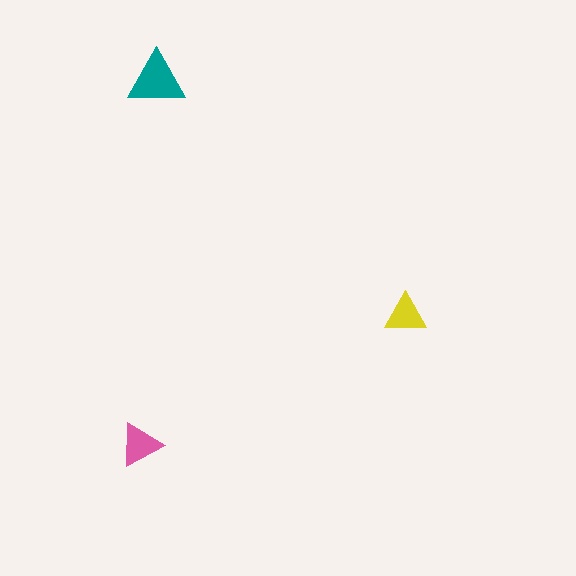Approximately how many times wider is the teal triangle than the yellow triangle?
About 1.5 times wider.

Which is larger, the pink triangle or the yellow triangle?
The pink one.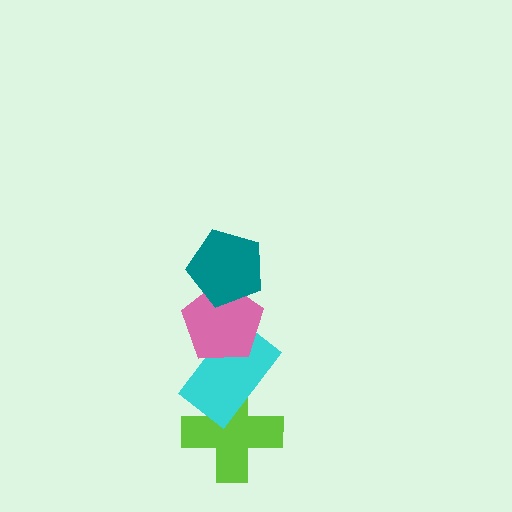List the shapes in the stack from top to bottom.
From top to bottom: the teal pentagon, the pink pentagon, the cyan rectangle, the lime cross.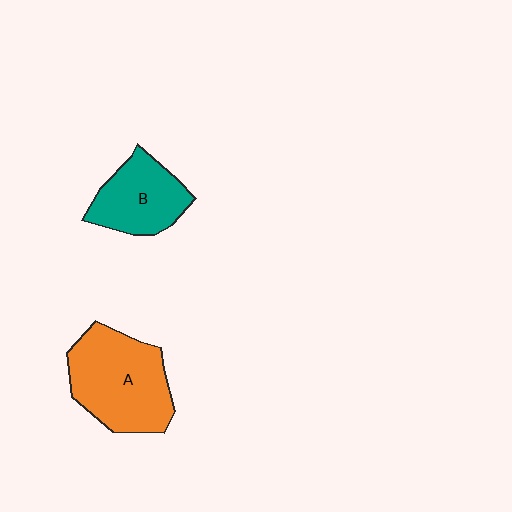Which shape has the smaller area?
Shape B (teal).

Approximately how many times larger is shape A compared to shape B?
Approximately 1.5 times.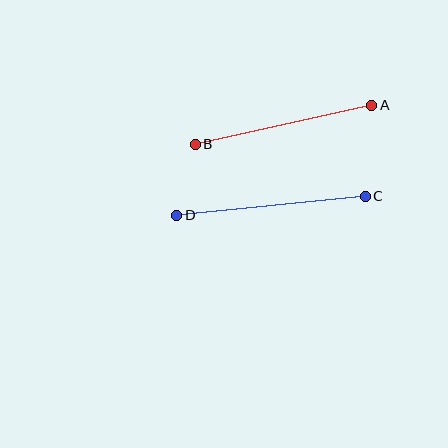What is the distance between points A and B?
The distance is approximately 181 pixels.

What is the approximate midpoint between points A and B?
The midpoint is at approximately (284, 125) pixels.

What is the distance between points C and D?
The distance is approximately 189 pixels.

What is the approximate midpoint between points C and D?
The midpoint is at approximately (271, 206) pixels.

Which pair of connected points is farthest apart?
Points C and D are farthest apart.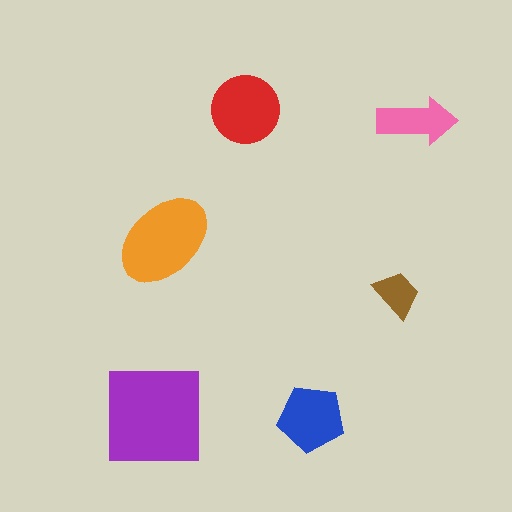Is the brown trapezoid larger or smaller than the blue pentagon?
Smaller.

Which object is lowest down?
The blue pentagon is bottommost.